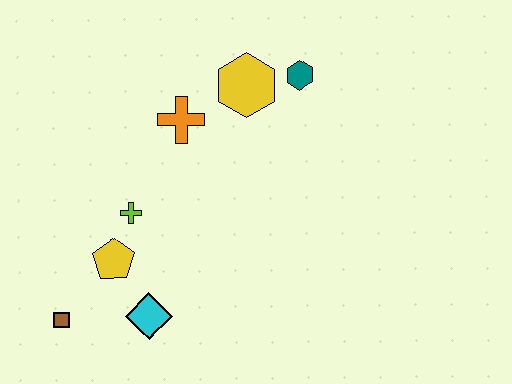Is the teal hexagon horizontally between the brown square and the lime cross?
No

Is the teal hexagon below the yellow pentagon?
No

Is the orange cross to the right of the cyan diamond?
Yes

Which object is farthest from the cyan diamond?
The teal hexagon is farthest from the cyan diamond.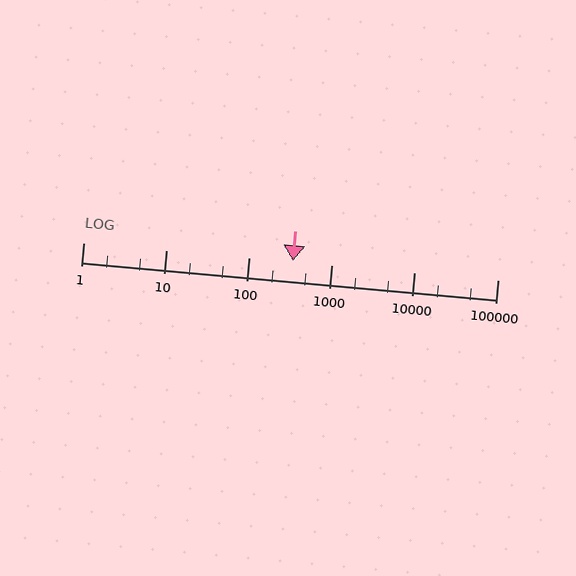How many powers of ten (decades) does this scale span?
The scale spans 5 decades, from 1 to 100000.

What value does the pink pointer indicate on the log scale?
The pointer indicates approximately 340.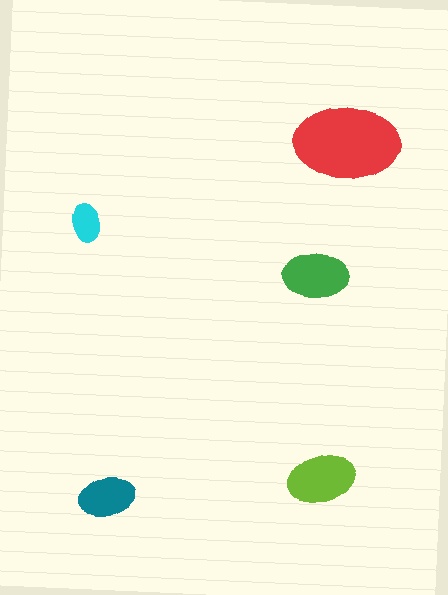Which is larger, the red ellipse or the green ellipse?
The red one.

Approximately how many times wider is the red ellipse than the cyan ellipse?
About 2.5 times wider.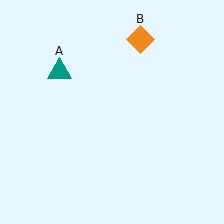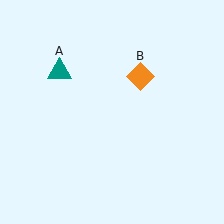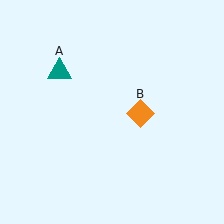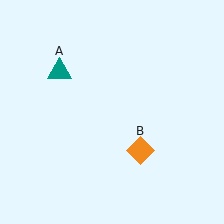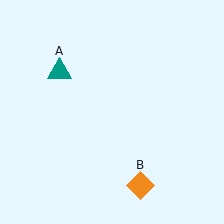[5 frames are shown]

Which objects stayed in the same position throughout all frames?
Teal triangle (object A) remained stationary.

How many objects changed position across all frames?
1 object changed position: orange diamond (object B).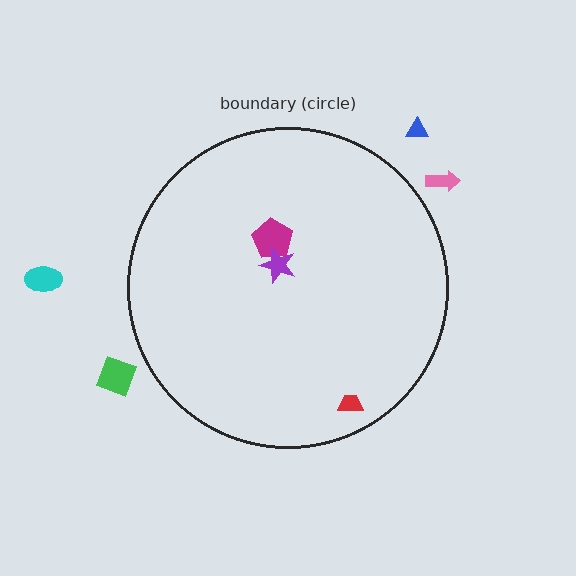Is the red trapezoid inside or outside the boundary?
Inside.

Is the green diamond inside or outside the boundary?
Outside.